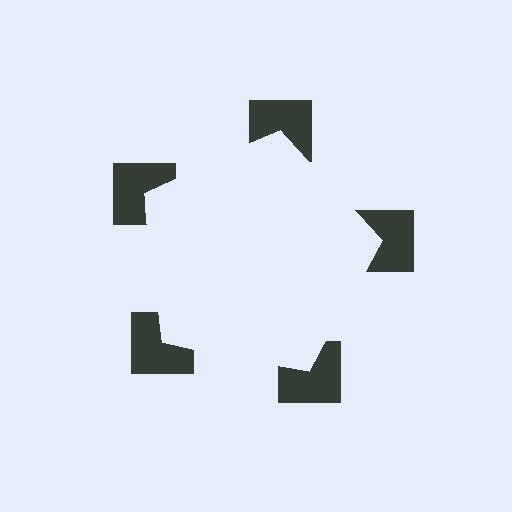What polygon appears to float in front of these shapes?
An illusory pentagon — its edges are inferred from the aligned wedge cuts in the notched squares, not physically drawn.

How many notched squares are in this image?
There are 5 — one at each vertex of the illusory pentagon.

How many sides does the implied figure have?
5 sides.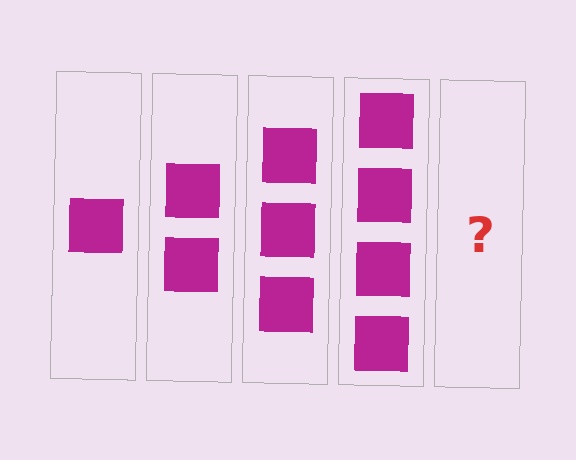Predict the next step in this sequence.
The next step is 5 squares.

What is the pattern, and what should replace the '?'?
The pattern is that each step adds one more square. The '?' should be 5 squares.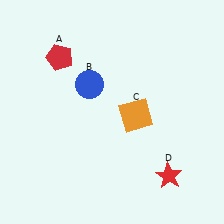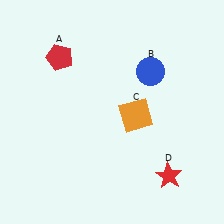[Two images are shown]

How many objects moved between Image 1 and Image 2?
1 object moved between the two images.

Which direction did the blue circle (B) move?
The blue circle (B) moved right.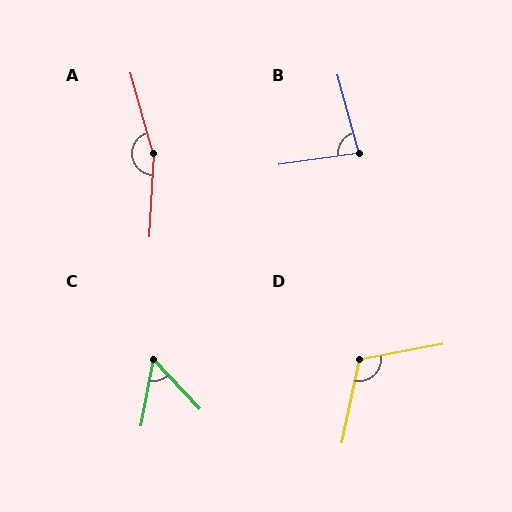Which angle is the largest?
A, at approximately 162 degrees.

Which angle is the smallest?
C, at approximately 54 degrees.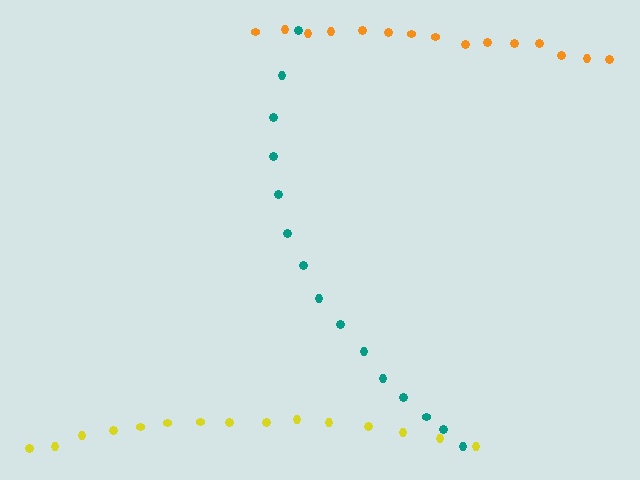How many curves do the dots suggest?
There are 3 distinct paths.